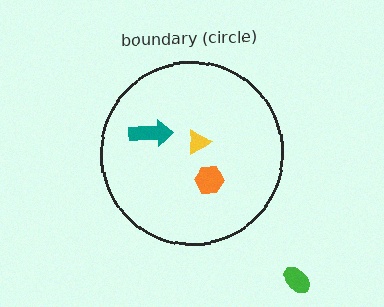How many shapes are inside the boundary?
3 inside, 1 outside.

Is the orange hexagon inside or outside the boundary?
Inside.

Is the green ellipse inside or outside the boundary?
Outside.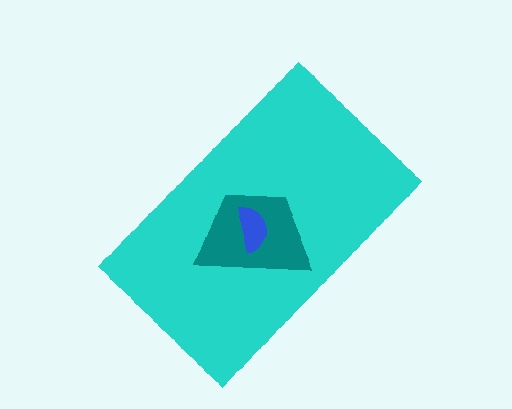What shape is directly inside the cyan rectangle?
The teal trapezoid.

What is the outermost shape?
The cyan rectangle.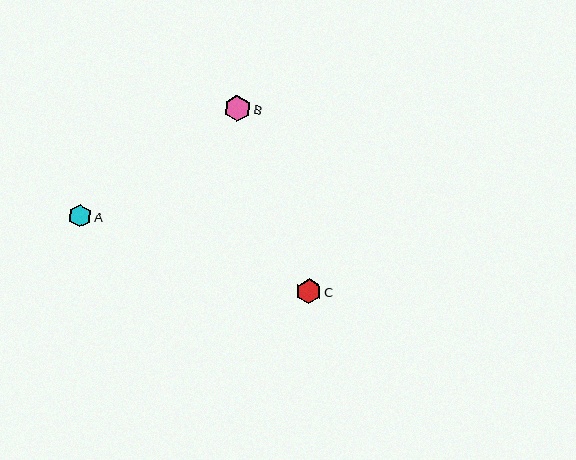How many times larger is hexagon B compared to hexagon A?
Hexagon B is approximately 1.2 times the size of hexagon A.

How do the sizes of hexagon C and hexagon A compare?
Hexagon C and hexagon A are approximately the same size.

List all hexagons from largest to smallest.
From largest to smallest: B, C, A.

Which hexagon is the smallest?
Hexagon A is the smallest with a size of approximately 23 pixels.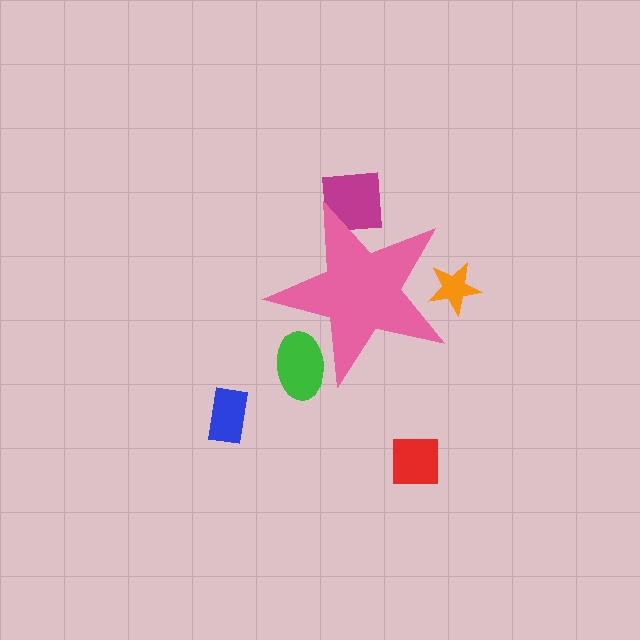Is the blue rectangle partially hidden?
No, the blue rectangle is fully visible.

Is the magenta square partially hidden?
Yes, the magenta square is partially hidden behind the pink star.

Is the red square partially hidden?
No, the red square is fully visible.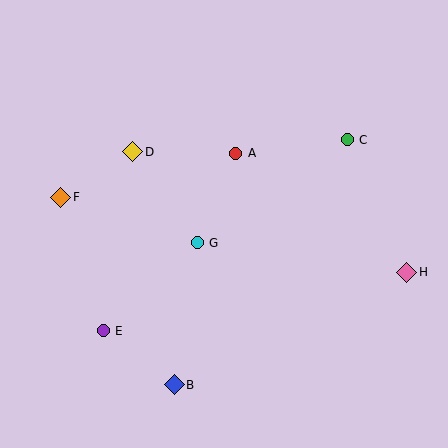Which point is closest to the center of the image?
Point G at (197, 243) is closest to the center.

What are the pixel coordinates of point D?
Point D is at (133, 152).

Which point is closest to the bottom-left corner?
Point E is closest to the bottom-left corner.